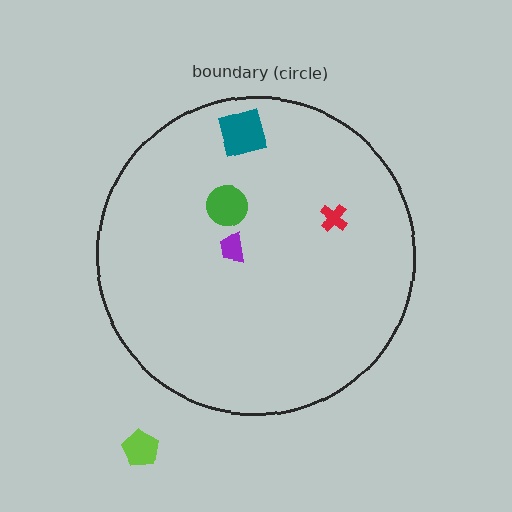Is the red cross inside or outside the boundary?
Inside.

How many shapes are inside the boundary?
4 inside, 1 outside.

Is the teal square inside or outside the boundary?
Inside.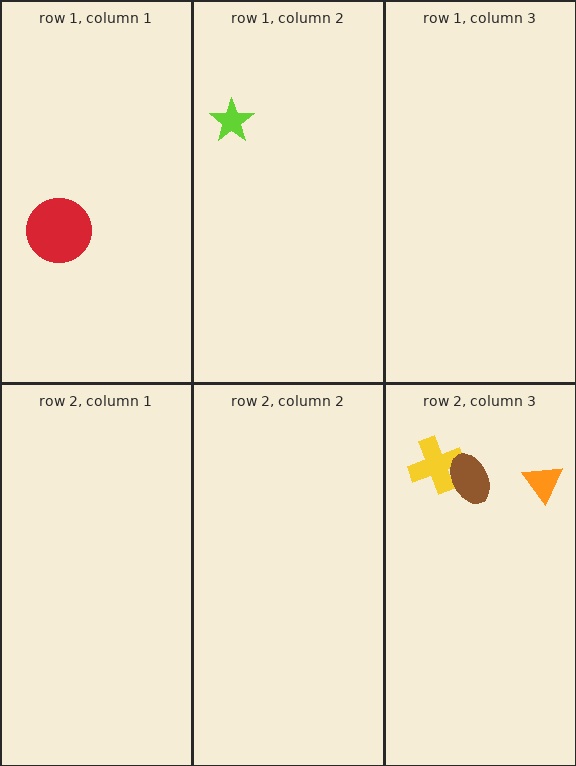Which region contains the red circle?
The row 1, column 1 region.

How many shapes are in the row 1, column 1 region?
1.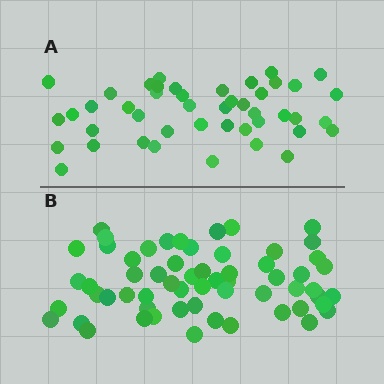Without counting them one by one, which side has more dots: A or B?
Region B (the bottom region) has more dots.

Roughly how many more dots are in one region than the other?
Region B has approximately 15 more dots than region A.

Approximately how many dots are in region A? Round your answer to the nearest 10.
About 40 dots. (The exact count is 45, which rounds to 40.)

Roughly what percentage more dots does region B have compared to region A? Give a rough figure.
About 35% more.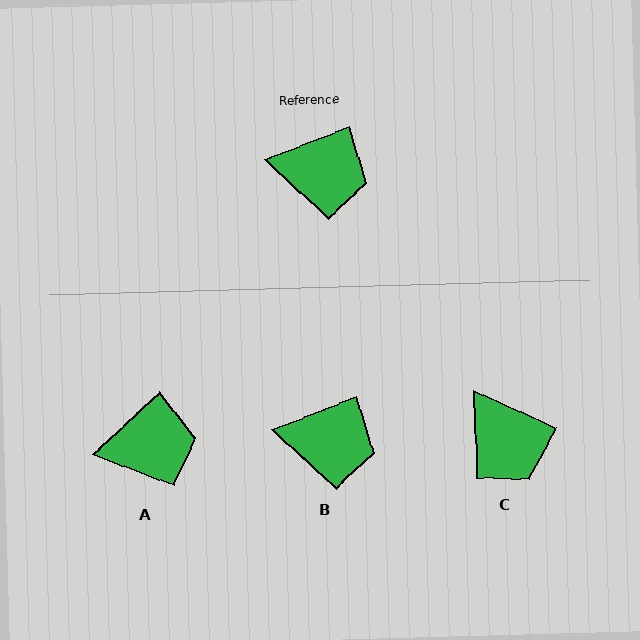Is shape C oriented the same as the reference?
No, it is off by about 46 degrees.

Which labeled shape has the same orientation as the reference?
B.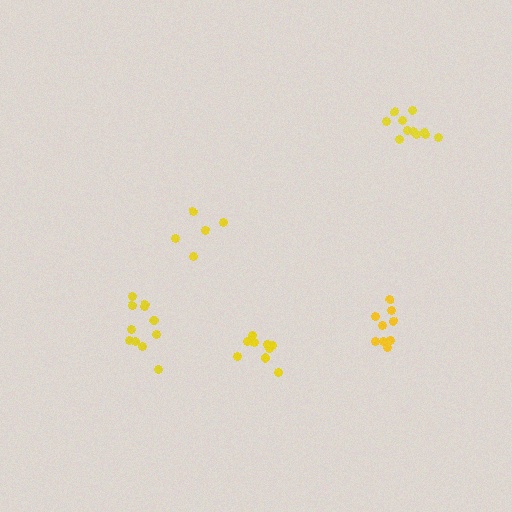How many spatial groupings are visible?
There are 5 spatial groupings.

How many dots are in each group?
Group 1: 5 dots, Group 2: 9 dots, Group 3: 11 dots, Group 4: 9 dots, Group 5: 11 dots (45 total).